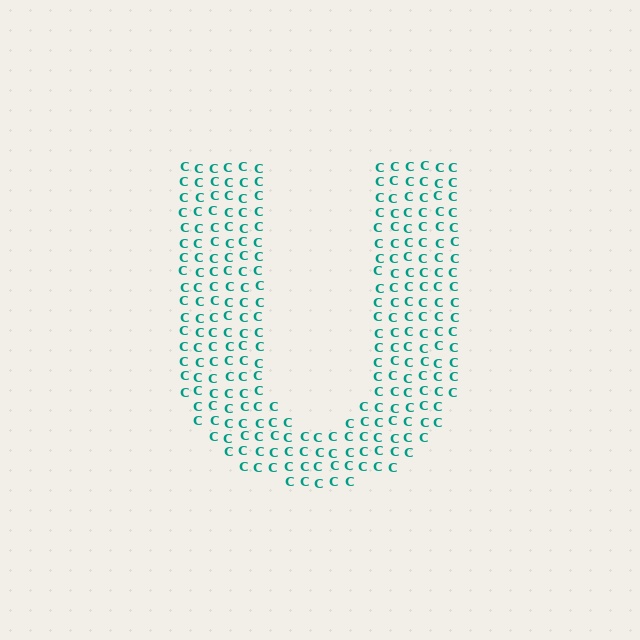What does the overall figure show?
The overall figure shows the letter U.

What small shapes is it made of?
It is made of small letter C's.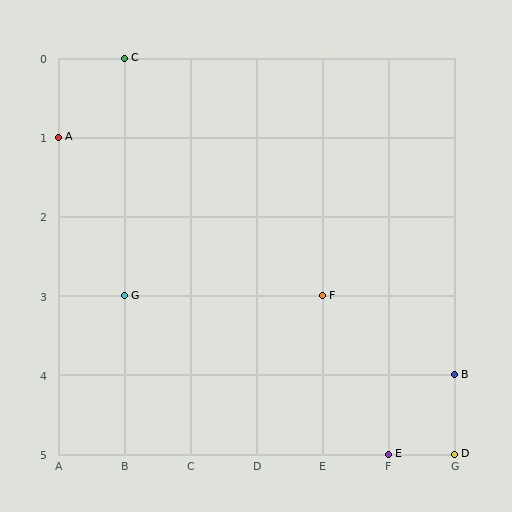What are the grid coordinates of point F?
Point F is at grid coordinates (E, 3).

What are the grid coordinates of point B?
Point B is at grid coordinates (G, 4).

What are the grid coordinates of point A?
Point A is at grid coordinates (A, 1).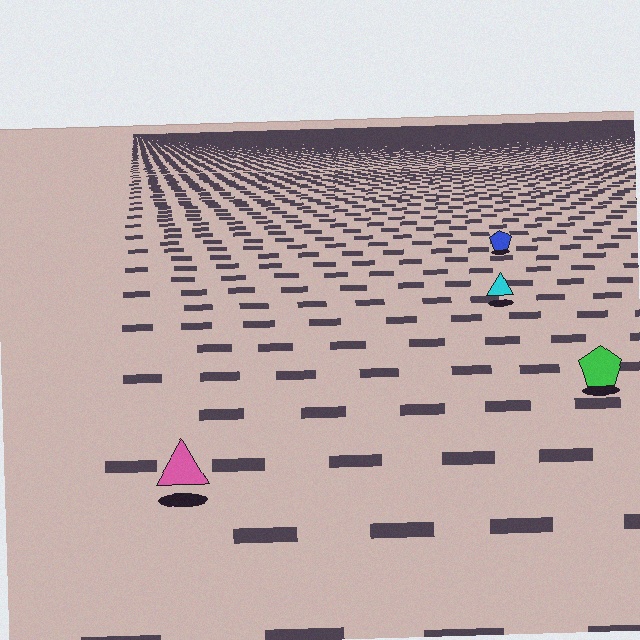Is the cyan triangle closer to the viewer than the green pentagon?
No. The green pentagon is closer — you can tell from the texture gradient: the ground texture is coarser near it.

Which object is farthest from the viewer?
The blue pentagon is farthest from the viewer. It appears smaller and the ground texture around it is denser.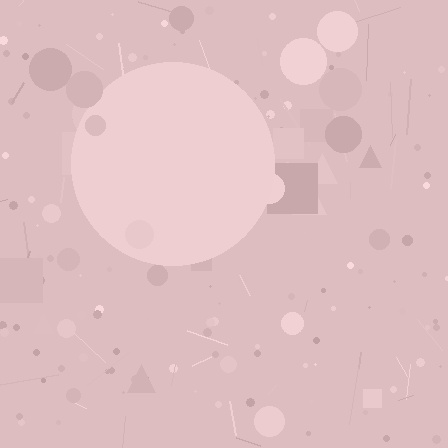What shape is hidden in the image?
A circle is hidden in the image.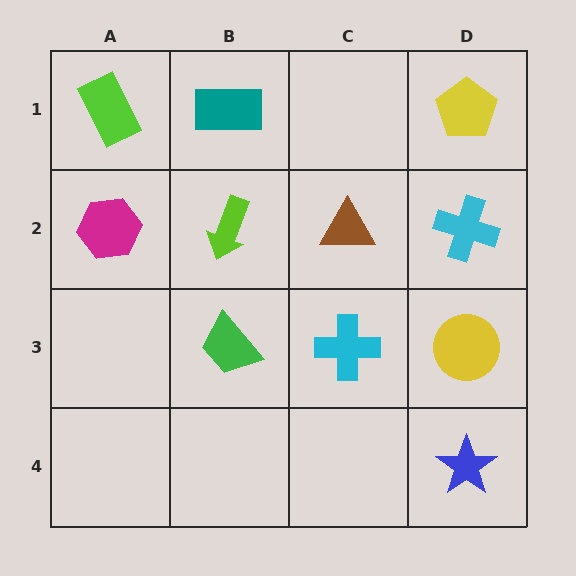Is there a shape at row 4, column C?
No, that cell is empty.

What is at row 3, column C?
A cyan cross.